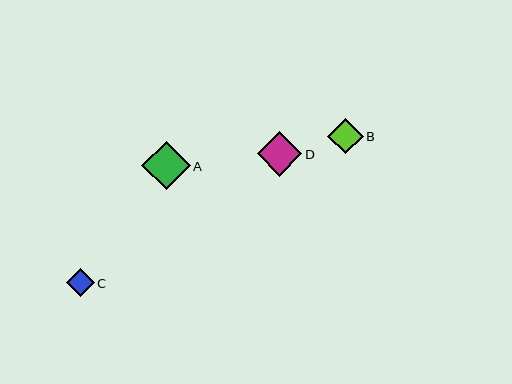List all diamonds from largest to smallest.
From largest to smallest: A, D, B, C.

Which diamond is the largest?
Diamond A is the largest with a size of approximately 49 pixels.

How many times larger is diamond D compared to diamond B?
Diamond D is approximately 1.3 times the size of diamond B.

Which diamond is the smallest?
Diamond C is the smallest with a size of approximately 28 pixels.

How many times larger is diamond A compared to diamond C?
Diamond A is approximately 1.7 times the size of diamond C.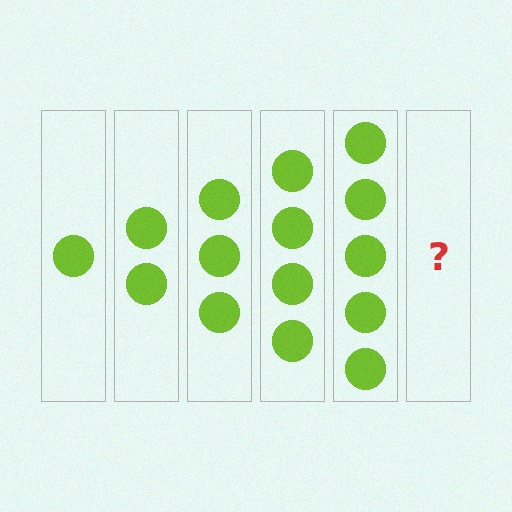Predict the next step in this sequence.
The next step is 6 circles.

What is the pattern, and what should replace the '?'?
The pattern is that each step adds one more circle. The '?' should be 6 circles.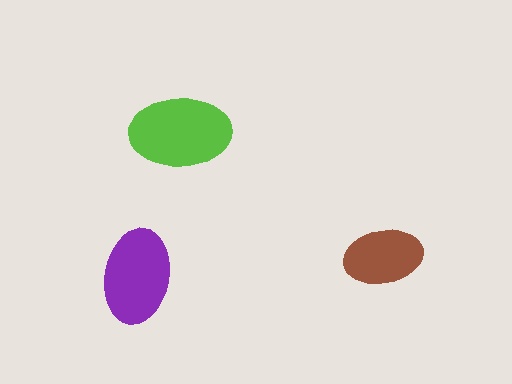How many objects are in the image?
There are 3 objects in the image.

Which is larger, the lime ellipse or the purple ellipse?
The lime one.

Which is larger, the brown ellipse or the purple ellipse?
The purple one.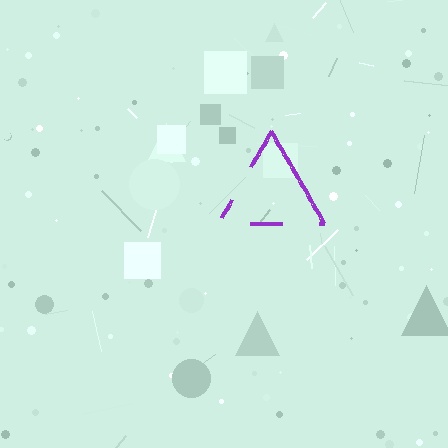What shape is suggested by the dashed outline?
The dashed outline suggests a triangle.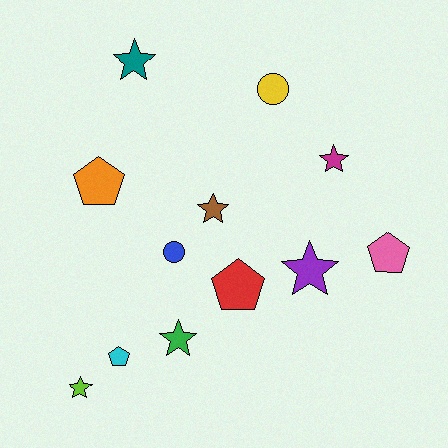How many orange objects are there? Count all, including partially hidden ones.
There is 1 orange object.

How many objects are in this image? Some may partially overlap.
There are 12 objects.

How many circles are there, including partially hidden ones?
There are 2 circles.